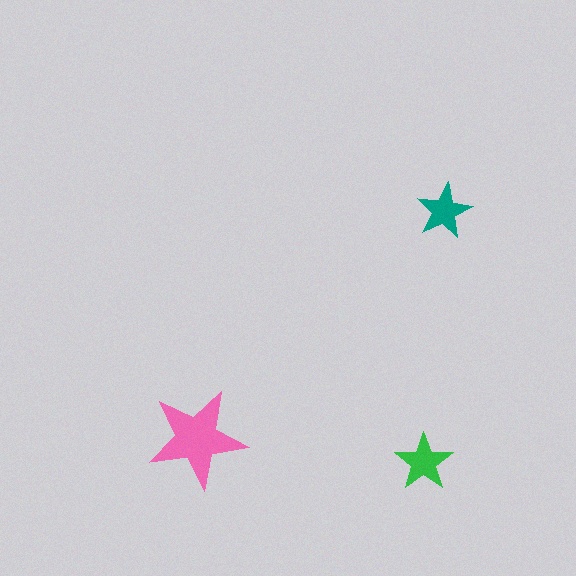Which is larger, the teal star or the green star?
The green one.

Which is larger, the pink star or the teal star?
The pink one.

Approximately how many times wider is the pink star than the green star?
About 1.5 times wider.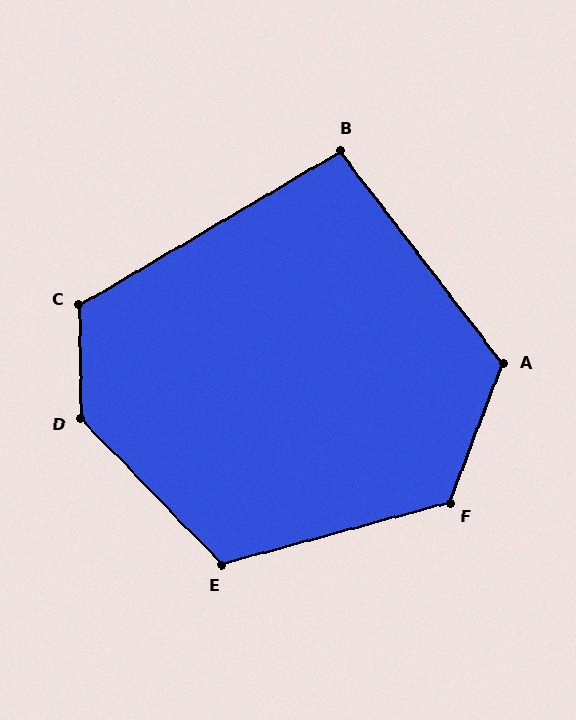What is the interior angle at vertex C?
Approximately 120 degrees (obtuse).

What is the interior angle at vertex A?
Approximately 121 degrees (obtuse).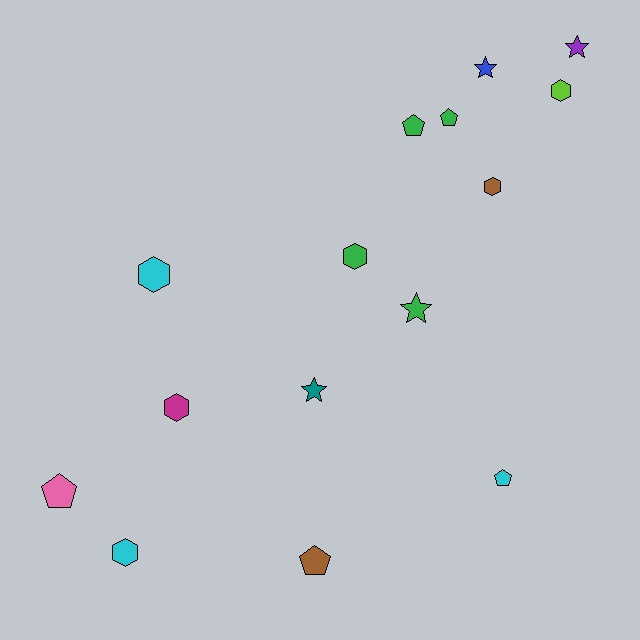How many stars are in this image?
There are 4 stars.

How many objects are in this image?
There are 15 objects.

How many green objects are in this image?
There are 4 green objects.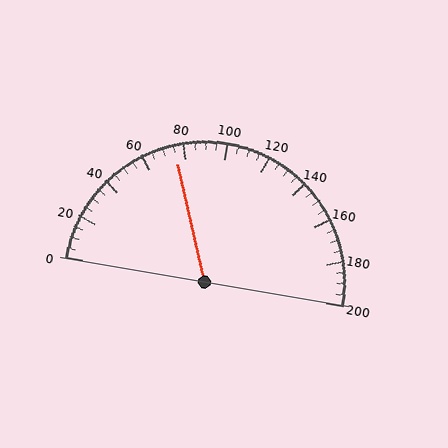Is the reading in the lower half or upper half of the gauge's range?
The reading is in the lower half of the range (0 to 200).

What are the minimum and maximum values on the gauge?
The gauge ranges from 0 to 200.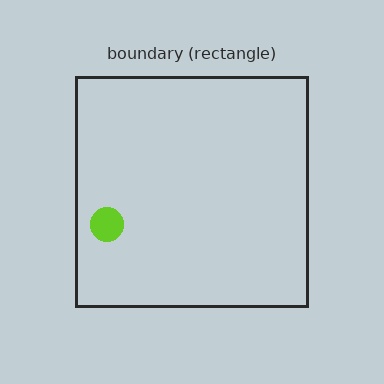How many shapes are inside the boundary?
1 inside, 0 outside.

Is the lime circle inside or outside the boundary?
Inside.